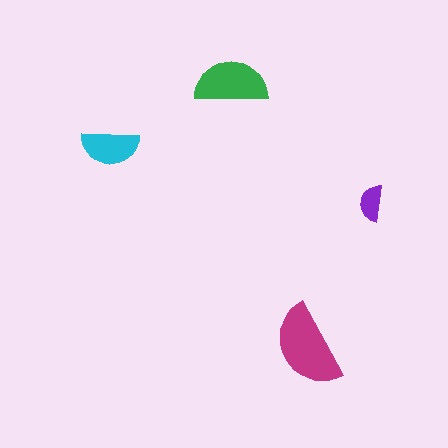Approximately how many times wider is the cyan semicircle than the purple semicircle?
About 1.5 times wider.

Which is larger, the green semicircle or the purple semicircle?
The green one.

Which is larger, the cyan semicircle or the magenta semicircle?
The magenta one.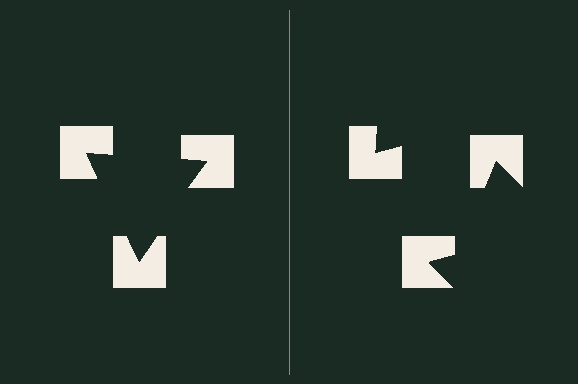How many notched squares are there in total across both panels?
6 — 3 on each side.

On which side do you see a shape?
An illusory triangle appears on the left side. On the right side the wedge cuts are rotated, so no coherent shape forms.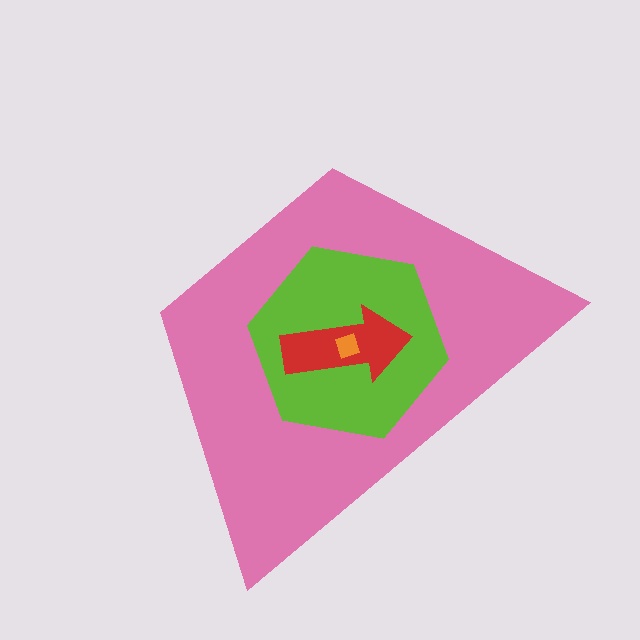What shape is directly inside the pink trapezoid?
The lime hexagon.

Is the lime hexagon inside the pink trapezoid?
Yes.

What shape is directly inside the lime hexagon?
The red arrow.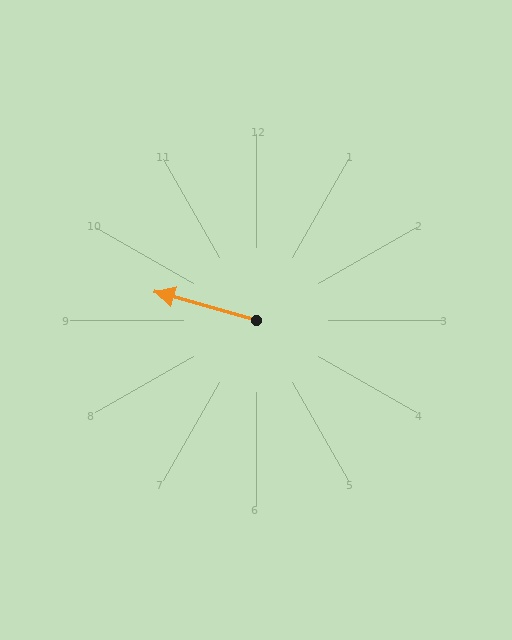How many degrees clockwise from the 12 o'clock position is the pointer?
Approximately 286 degrees.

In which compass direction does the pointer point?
West.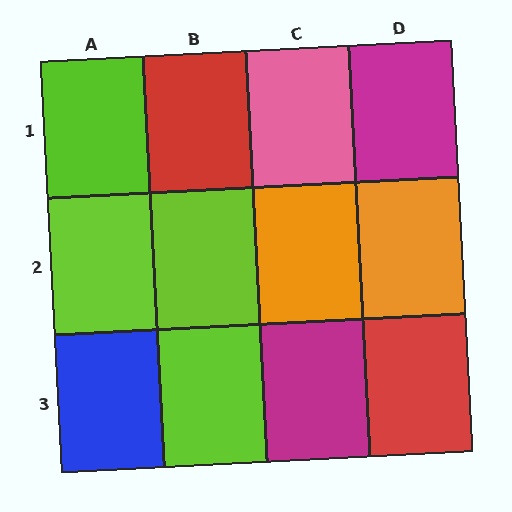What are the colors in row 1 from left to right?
Lime, red, pink, magenta.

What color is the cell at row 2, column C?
Orange.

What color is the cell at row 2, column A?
Lime.